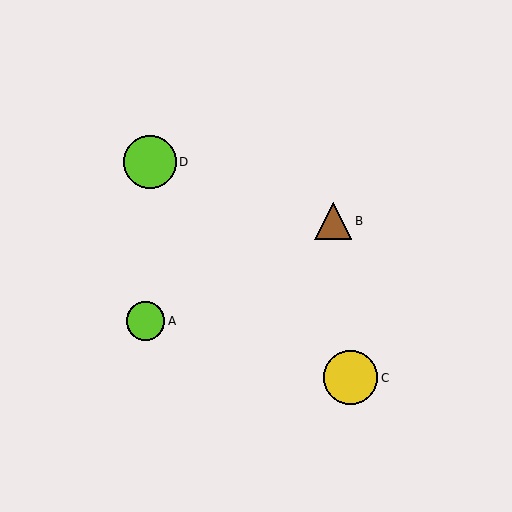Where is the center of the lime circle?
The center of the lime circle is at (146, 321).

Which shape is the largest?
The yellow circle (labeled C) is the largest.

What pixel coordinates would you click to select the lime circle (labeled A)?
Click at (146, 321) to select the lime circle A.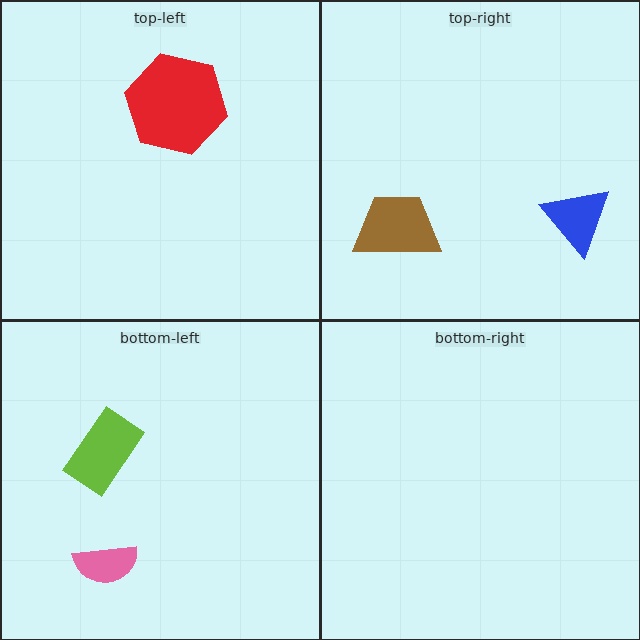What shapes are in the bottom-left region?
The pink semicircle, the lime rectangle.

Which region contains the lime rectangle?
The bottom-left region.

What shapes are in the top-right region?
The brown trapezoid, the blue triangle.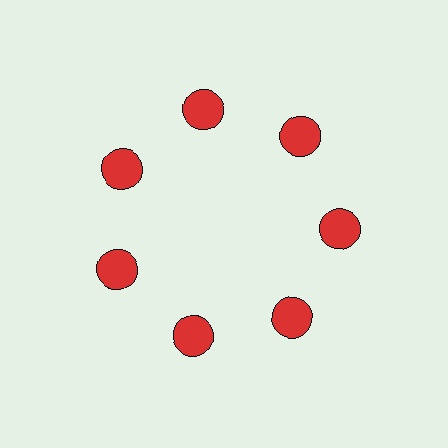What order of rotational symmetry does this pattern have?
This pattern has 7-fold rotational symmetry.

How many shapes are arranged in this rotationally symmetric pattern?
There are 7 shapes, arranged in 7 groups of 1.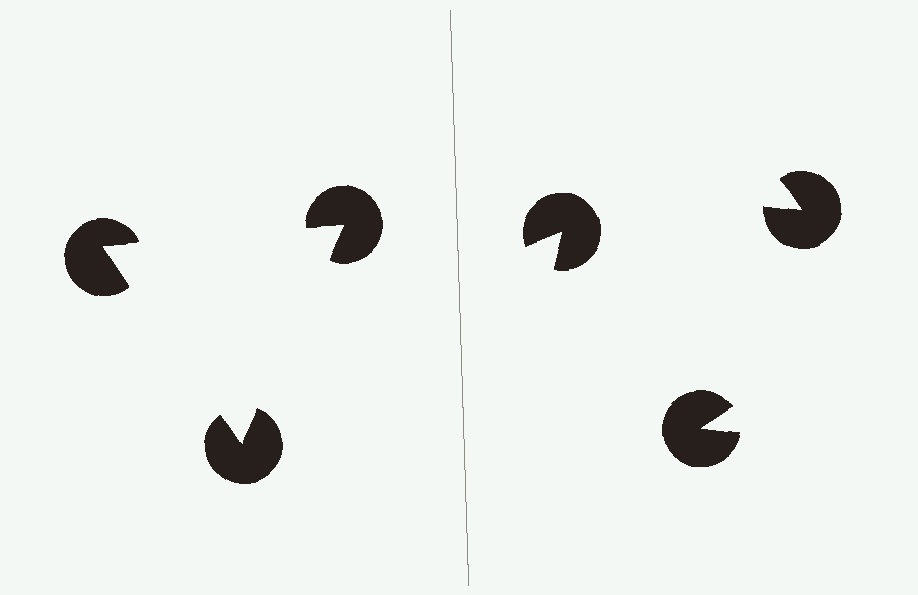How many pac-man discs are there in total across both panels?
6 — 3 on each side.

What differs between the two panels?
The pac-man discs are positioned identically on both sides; only the wedge orientations differ. On the left they align to a triangle; on the right they are misaligned.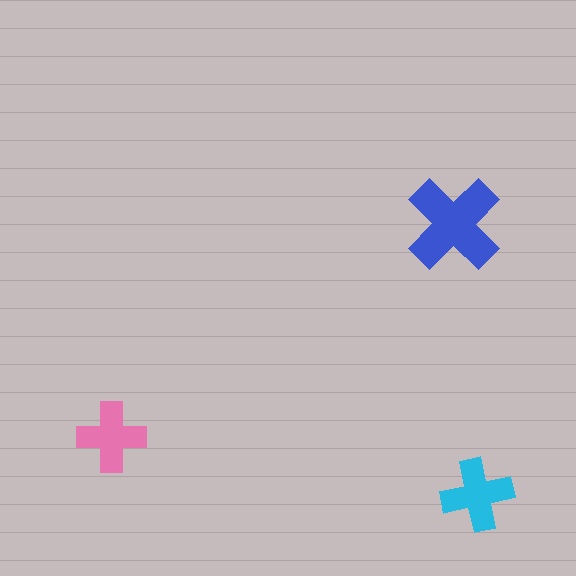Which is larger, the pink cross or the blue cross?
The blue one.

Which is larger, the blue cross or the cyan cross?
The blue one.